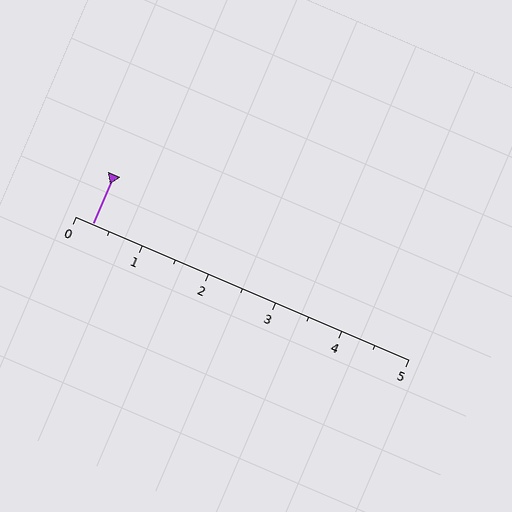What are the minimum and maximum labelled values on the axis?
The axis runs from 0 to 5.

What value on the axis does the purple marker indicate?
The marker indicates approximately 0.2.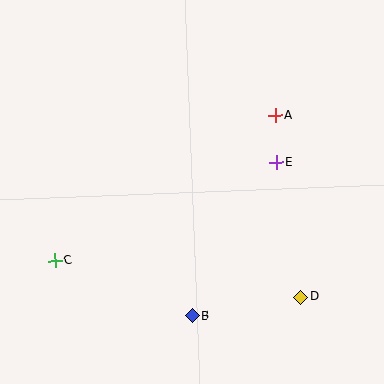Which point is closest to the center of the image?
Point E at (276, 162) is closest to the center.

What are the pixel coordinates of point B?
Point B is at (192, 316).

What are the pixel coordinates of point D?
Point D is at (301, 297).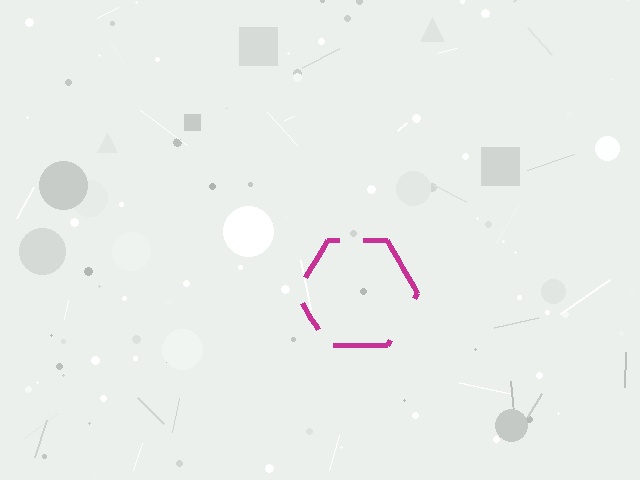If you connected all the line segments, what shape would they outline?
They would outline a hexagon.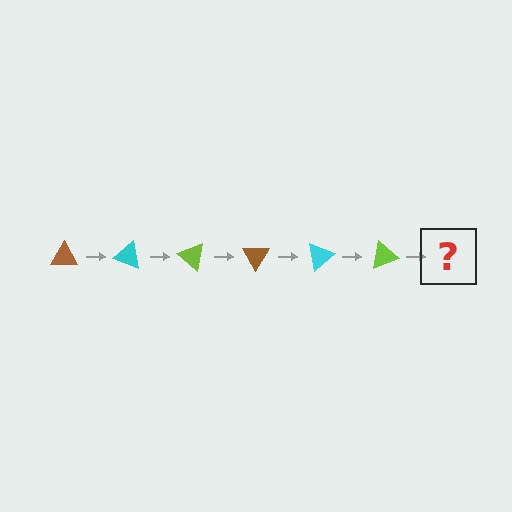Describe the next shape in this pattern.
It should be a brown triangle, rotated 120 degrees from the start.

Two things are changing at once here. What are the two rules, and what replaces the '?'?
The two rules are that it rotates 20 degrees each step and the color cycles through brown, cyan, and lime. The '?' should be a brown triangle, rotated 120 degrees from the start.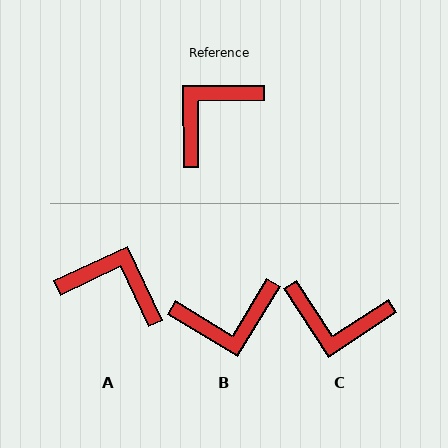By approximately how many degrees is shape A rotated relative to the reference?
Approximately 65 degrees clockwise.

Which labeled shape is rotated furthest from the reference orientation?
B, about 148 degrees away.